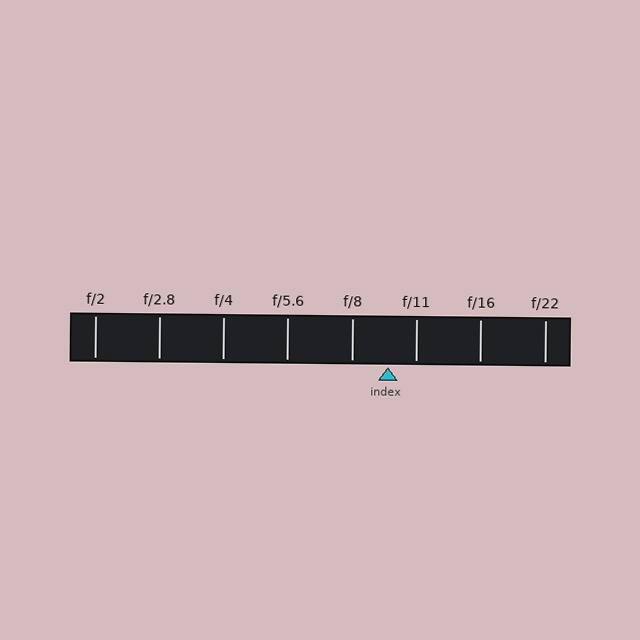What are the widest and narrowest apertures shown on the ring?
The widest aperture shown is f/2 and the narrowest is f/22.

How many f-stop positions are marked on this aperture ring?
There are 8 f-stop positions marked.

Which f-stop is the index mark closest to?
The index mark is closest to f/11.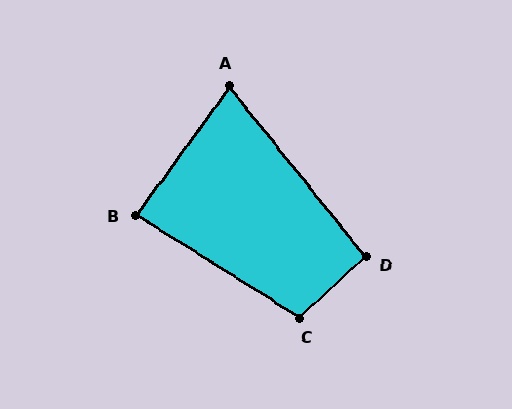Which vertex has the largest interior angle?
C, at approximately 105 degrees.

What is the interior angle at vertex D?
Approximately 94 degrees (approximately right).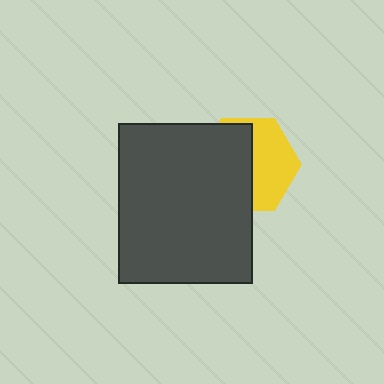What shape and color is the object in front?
The object in front is a dark gray rectangle.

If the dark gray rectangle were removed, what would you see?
You would see the complete yellow hexagon.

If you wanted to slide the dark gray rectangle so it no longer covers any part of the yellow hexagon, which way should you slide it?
Slide it left — that is the most direct way to separate the two shapes.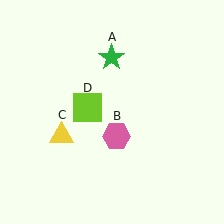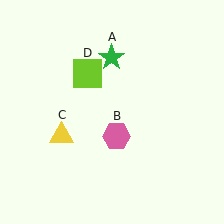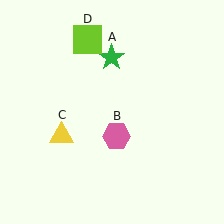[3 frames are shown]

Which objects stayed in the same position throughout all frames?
Green star (object A) and pink hexagon (object B) and yellow triangle (object C) remained stationary.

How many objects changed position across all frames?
1 object changed position: lime square (object D).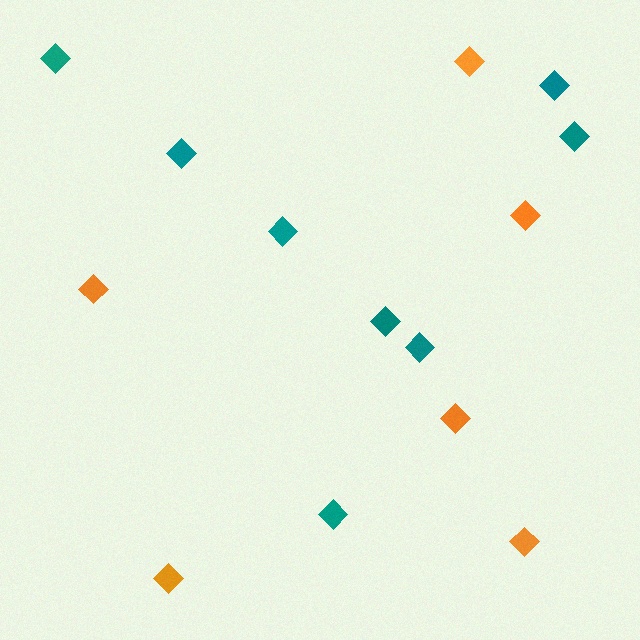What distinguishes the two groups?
There are 2 groups: one group of orange diamonds (6) and one group of teal diamonds (8).